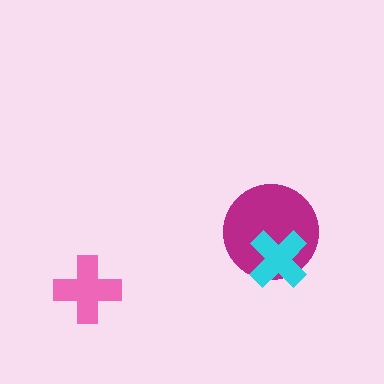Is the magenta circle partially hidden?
Yes, it is partially covered by another shape.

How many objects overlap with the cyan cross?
1 object overlaps with the cyan cross.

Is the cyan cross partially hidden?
No, no other shape covers it.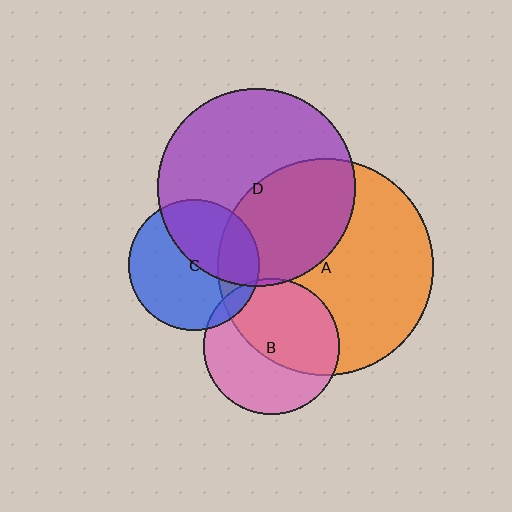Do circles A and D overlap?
Yes.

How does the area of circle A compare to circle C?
Approximately 2.7 times.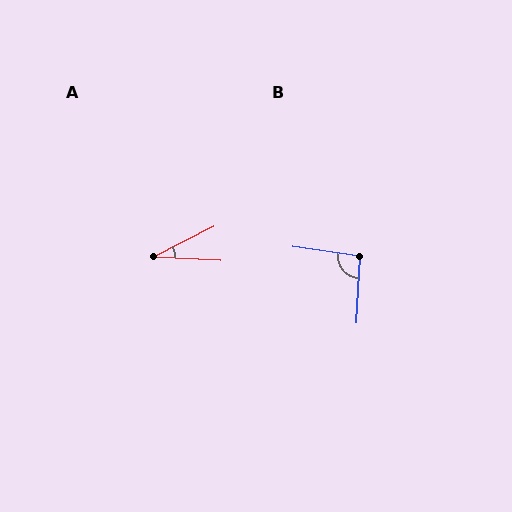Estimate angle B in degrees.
Approximately 95 degrees.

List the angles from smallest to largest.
A (30°), B (95°).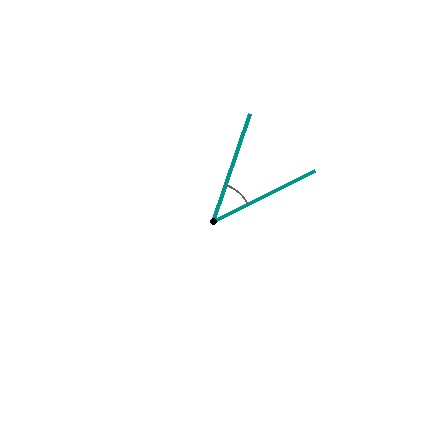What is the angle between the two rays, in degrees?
Approximately 44 degrees.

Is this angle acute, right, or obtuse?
It is acute.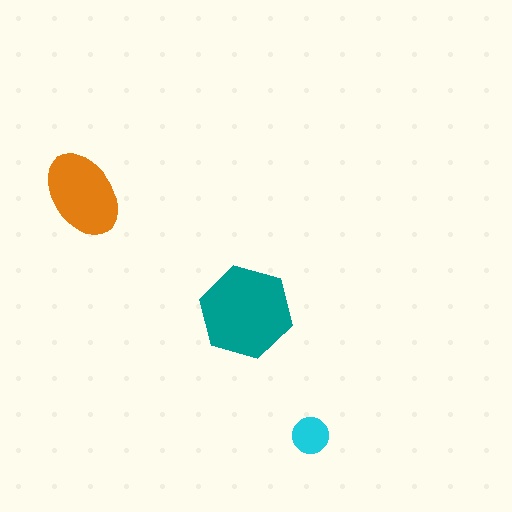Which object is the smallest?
The cyan circle.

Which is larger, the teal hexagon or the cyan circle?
The teal hexagon.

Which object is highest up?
The orange ellipse is topmost.